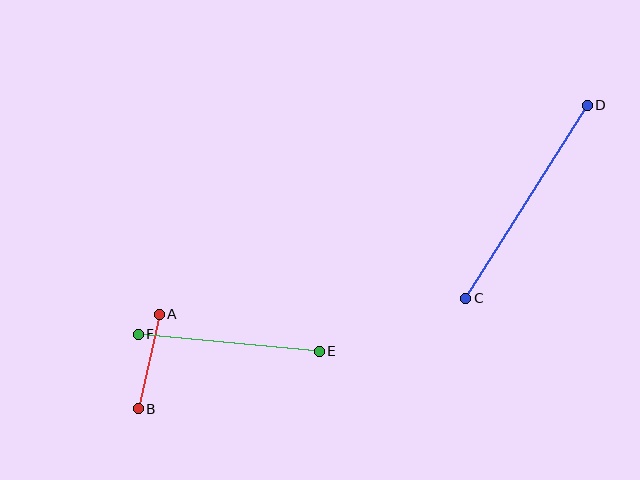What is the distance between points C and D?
The distance is approximately 228 pixels.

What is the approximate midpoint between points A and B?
The midpoint is at approximately (149, 361) pixels.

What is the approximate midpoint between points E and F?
The midpoint is at approximately (229, 343) pixels.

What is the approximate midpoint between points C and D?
The midpoint is at approximately (527, 202) pixels.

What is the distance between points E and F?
The distance is approximately 182 pixels.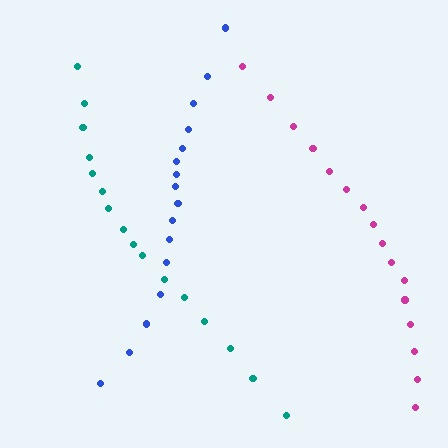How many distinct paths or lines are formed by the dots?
There are 3 distinct paths.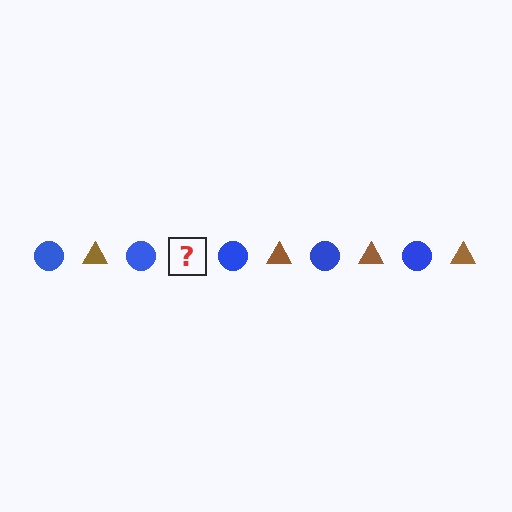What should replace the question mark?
The question mark should be replaced with a brown triangle.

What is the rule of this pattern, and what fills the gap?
The rule is that the pattern alternates between blue circle and brown triangle. The gap should be filled with a brown triangle.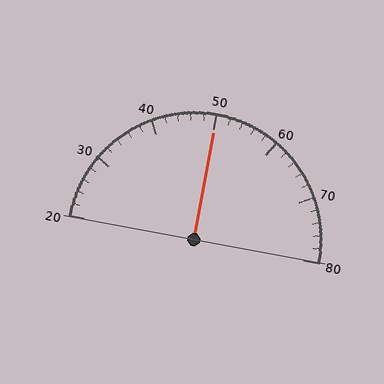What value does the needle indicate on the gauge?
The needle indicates approximately 50.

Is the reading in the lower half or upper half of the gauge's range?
The reading is in the upper half of the range (20 to 80).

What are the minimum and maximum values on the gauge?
The gauge ranges from 20 to 80.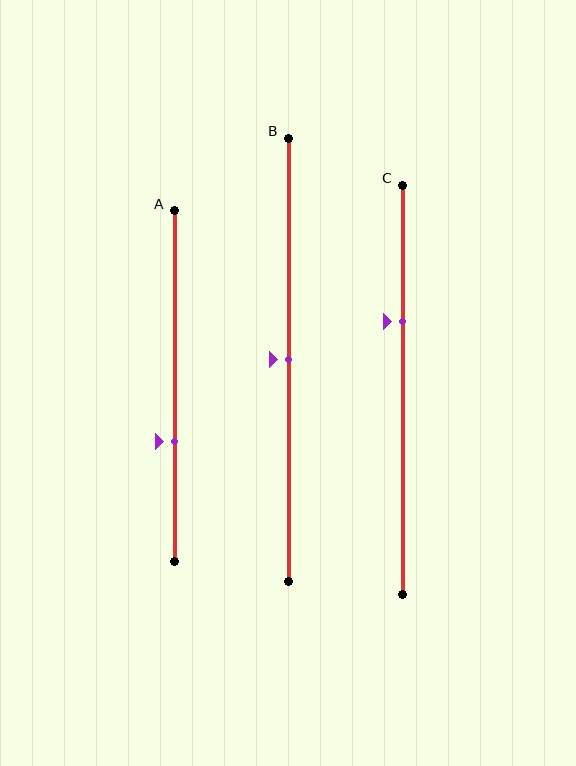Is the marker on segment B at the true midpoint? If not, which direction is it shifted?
Yes, the marker on segment B is at the true midpoint.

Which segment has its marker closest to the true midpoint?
Segment B has its marker closest to the true midpoint.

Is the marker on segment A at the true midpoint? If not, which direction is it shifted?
No, the marker on segment A is shifted downward by about 16% of the segment length.